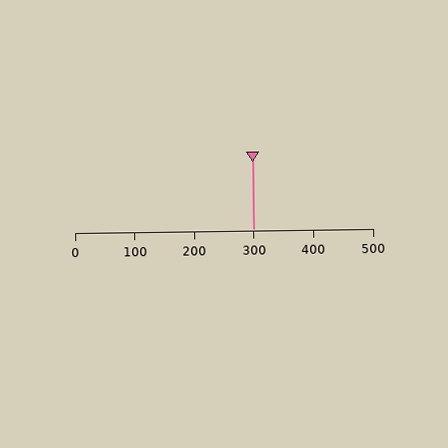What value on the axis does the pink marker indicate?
The marker indicates approximately 300.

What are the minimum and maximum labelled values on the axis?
The axis runs from 0 to 500.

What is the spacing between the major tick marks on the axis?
The major ticks are spaced 100 apart.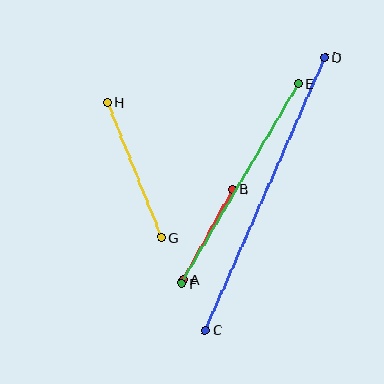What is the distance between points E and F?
The distance is approximately 231 pixels.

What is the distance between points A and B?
The distance is approximately 103 pixels.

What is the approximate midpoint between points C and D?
The midpoint is at approximately (265, 194) pixels.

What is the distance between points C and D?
The distance is approximately 298 pixels.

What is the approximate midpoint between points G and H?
The midpoint is at approximately (134, 170) pixels.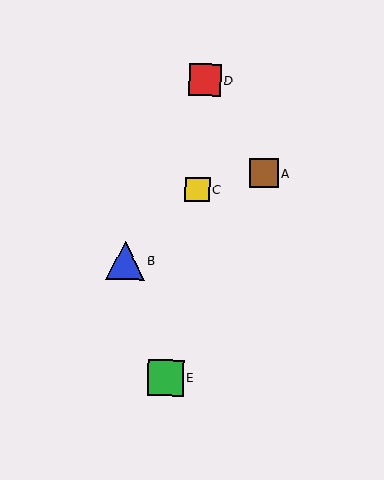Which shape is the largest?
The blue triangle (labeled B) is the largest.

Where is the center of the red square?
The center of the red square is at (205, 80).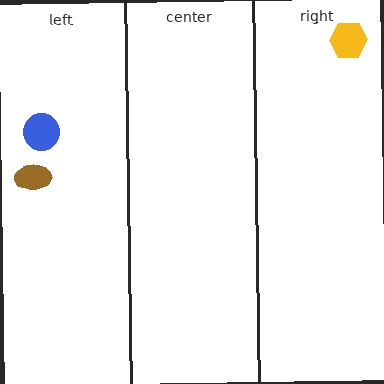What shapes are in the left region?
The brown ellipse, the blue circle.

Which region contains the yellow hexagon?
The right region.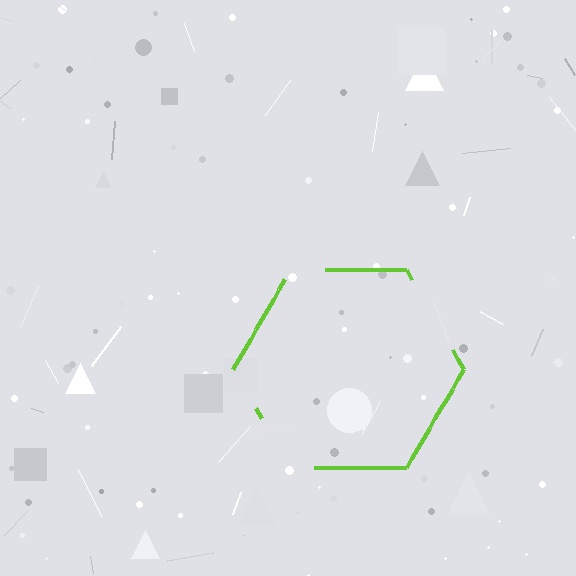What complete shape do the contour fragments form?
The contour fragments form a hexagon.